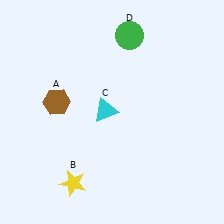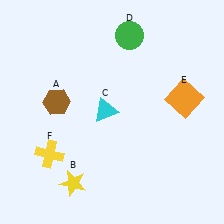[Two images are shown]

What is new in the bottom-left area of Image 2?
A yellow cross (F) was added in the bottom-left area of Image 2.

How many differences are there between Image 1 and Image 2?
There are 2 differences between the two images.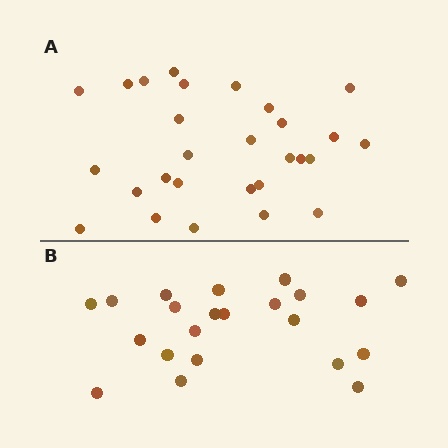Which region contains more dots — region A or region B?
Region A (the top region) has more dots.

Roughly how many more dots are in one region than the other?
Region A has about 6 more dots than region B.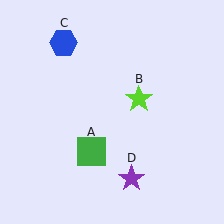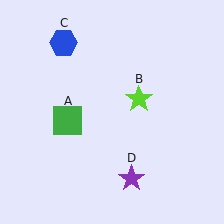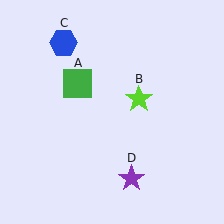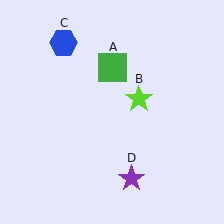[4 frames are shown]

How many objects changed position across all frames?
1 object changed position: green square (object A).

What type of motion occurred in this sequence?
The green square (object A) rotated clockwise around the center of the scene.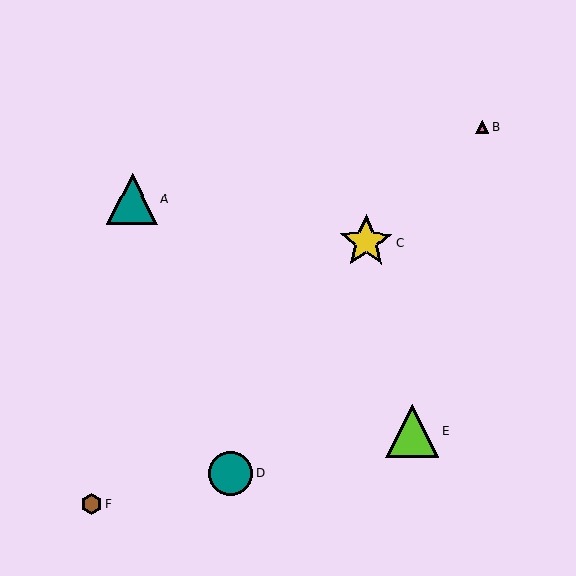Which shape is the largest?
The yellow star (labeled C) is the largest.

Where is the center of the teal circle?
The center of the teal circle is at (231, 473).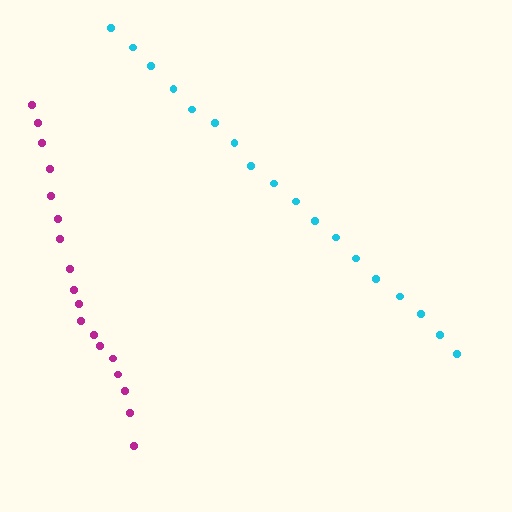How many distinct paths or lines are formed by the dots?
There are 2 distinct paths.